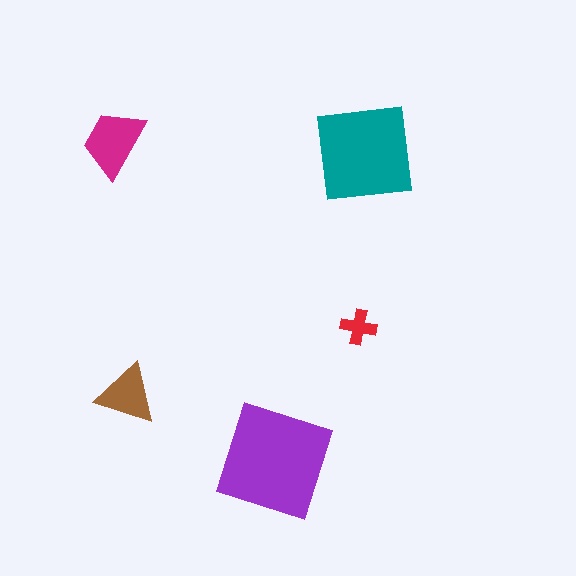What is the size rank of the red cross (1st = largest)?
5th.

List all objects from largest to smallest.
The purple square, the teal square, the magenta trapezoid, the brown triangle, the red cross.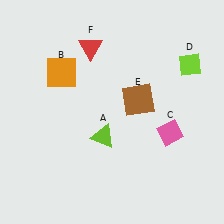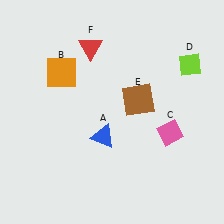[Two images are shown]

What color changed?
The triangle (A) changed from lime in Image 1 to blue in Image 2.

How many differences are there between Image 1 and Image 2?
There is 1 difference between the two images.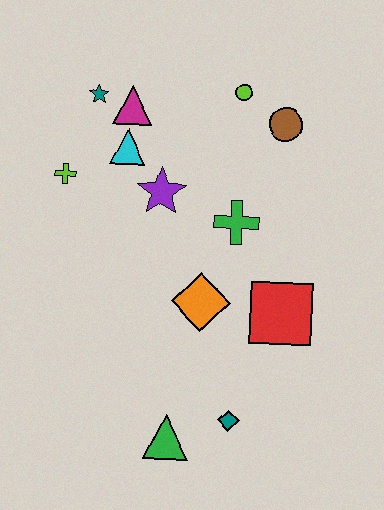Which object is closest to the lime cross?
The cyan triangle is closest to the lime cross.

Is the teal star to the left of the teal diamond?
Yes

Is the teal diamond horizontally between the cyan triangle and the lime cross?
No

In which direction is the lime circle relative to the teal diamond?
The lime circle is above the teal diamond.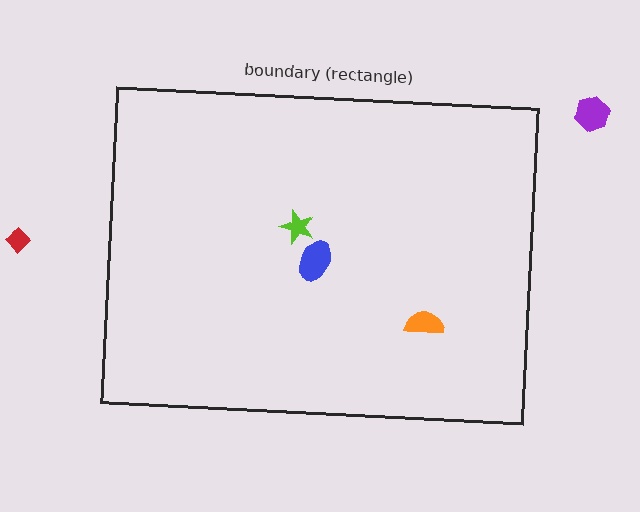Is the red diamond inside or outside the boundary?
Outside.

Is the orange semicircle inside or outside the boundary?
Inside.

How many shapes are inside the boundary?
3 inside, 2 outside.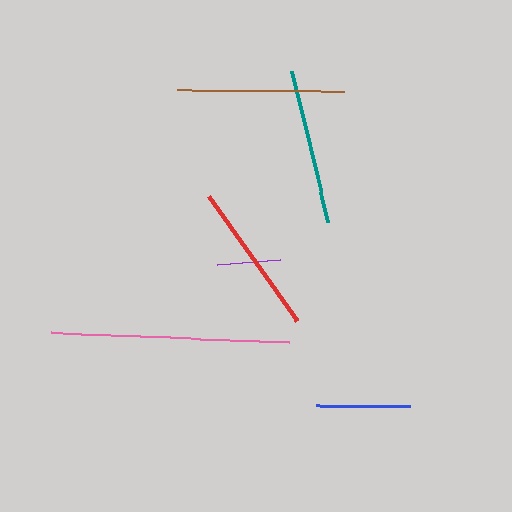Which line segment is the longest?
The pink line is the longest at approximately 239 pixels.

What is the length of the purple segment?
The purple segment is approximately 63 pixels long.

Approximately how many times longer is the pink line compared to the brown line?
The pink line is approximately 1.4 times the length of the brown line.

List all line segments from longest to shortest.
From longest to shortest: pink, brown, teal, red, blue, purple.